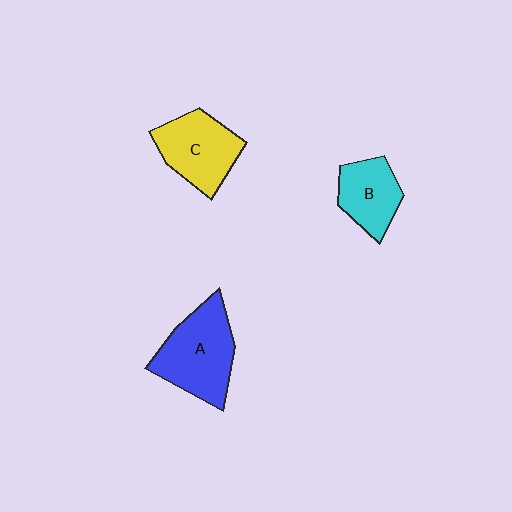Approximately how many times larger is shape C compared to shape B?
Approximately 1.3 times.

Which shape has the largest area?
Shape A (blue).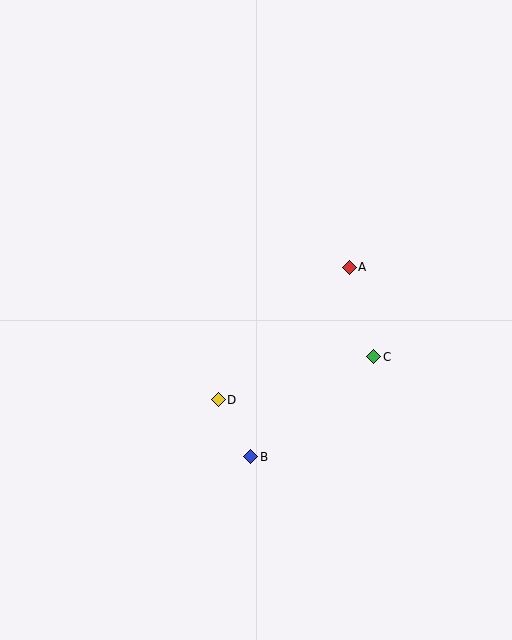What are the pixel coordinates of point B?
Point B is at (251, 457).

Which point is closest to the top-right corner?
Point A is closest to the top-right corner.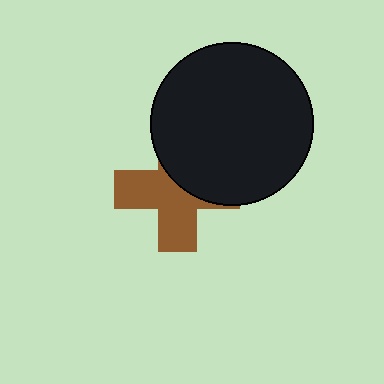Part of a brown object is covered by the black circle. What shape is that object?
It is a cross.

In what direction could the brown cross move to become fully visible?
The brown cross could move toward the lower-left. That would shift it out from behind the black circle entirely.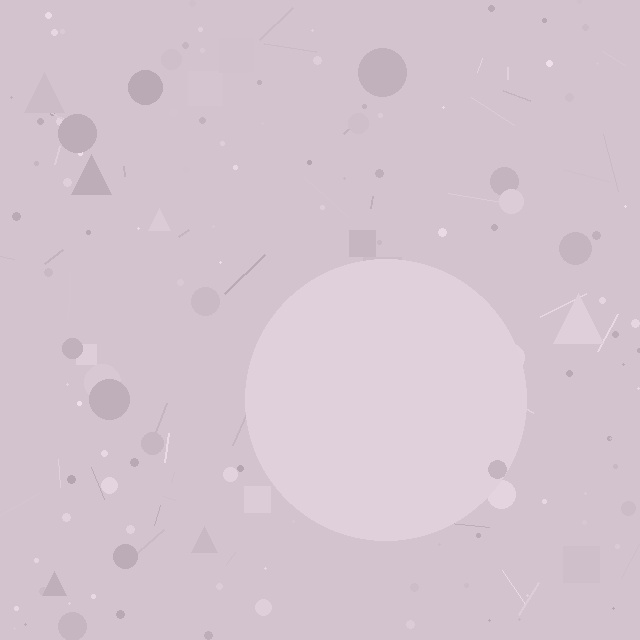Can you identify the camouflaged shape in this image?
The camouflaged shape is a circle.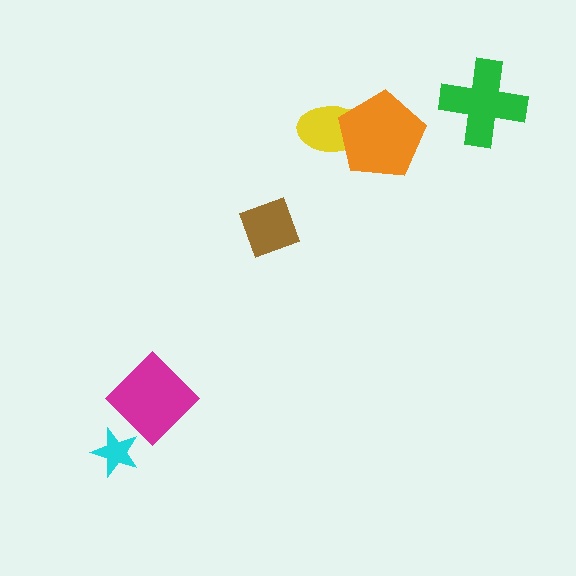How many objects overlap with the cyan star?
1 object overlaps with the cyan star.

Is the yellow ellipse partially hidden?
Yes, it is partially covered by another shape.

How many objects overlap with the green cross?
0 objects overlap with the green cross.